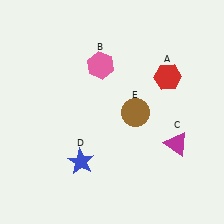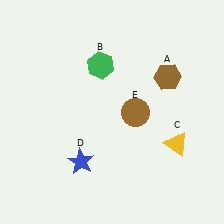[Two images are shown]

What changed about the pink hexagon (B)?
In Image 1, B is pink. In Image 2, it changed to green.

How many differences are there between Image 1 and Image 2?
There are 3 differences between the two images.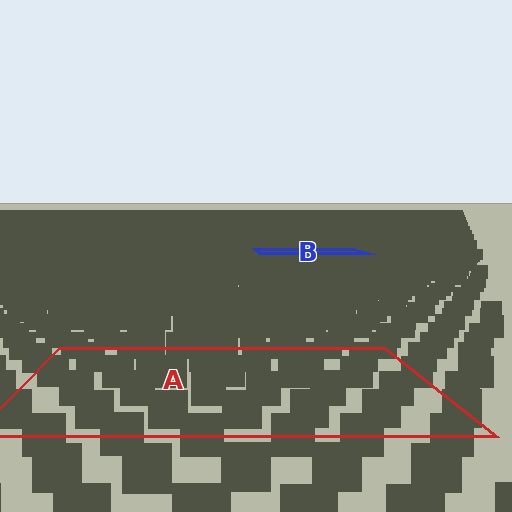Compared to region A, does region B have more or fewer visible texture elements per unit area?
Region B has more texture elements per unit area — they are packed more densely because it is farther away.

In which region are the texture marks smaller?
The texture marks are smaller in region B, because it is farther away.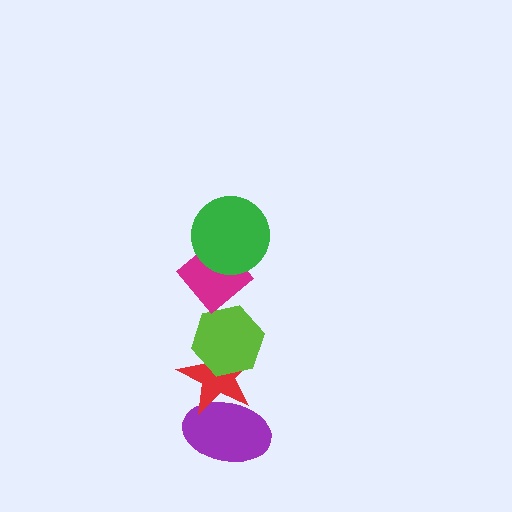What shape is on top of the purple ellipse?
The red star is on top of the purple ellipse.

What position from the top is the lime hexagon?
The lime hexagon is 3rd from the top.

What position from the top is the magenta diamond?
The magenta diamond is 2nd from the top.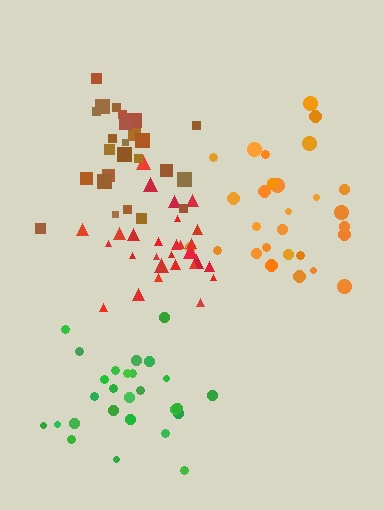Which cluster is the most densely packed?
Red.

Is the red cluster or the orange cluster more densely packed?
Red.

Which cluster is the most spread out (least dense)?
Orange.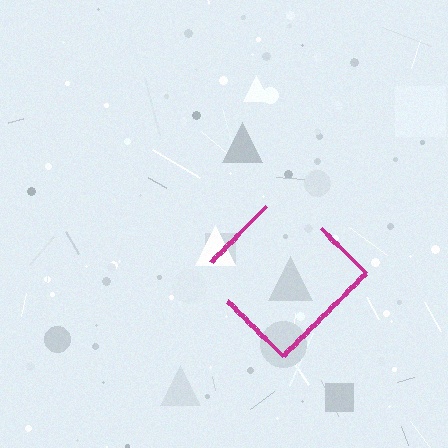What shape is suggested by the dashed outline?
The dashed outline suggests a diamond.